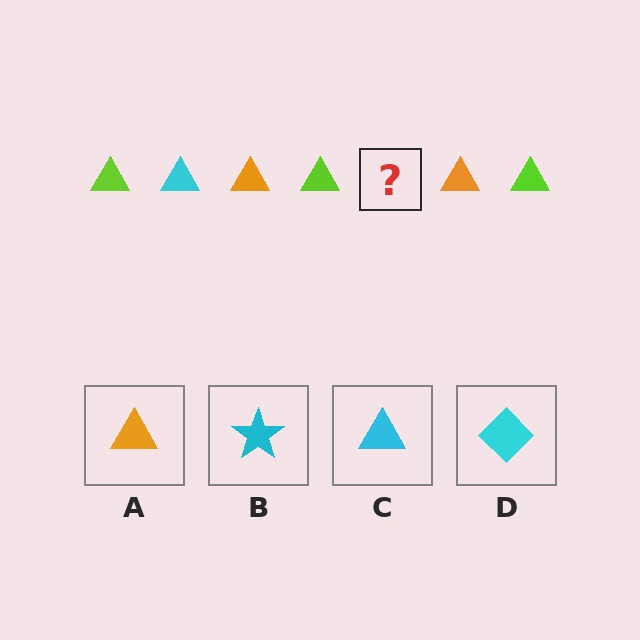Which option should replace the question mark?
Option C.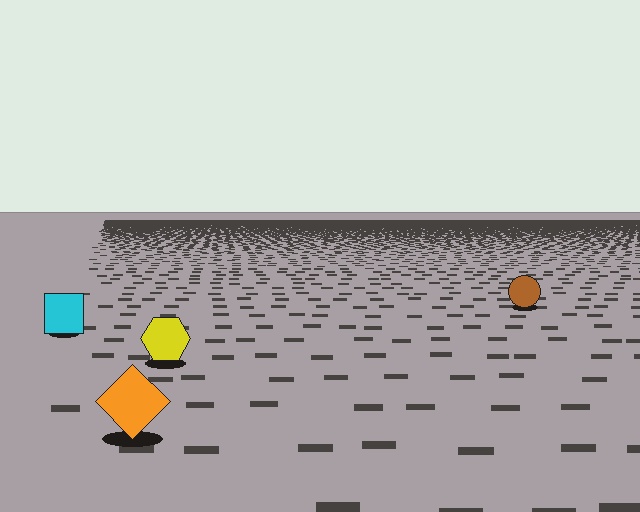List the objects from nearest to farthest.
From nearest to farthest: the orange diamond, the yellow hexagon, the cyan square, the brown circle.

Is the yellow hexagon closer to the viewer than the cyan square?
Yes. The yellow hexagon is closer — you can tell from the texture gradient: the ground texture is coarser near it.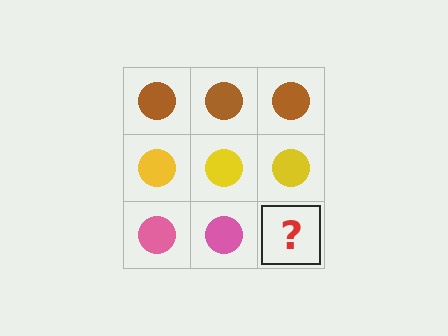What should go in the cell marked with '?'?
The missing cell should contain a pink circle.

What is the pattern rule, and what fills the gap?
The rule is that each row has a consistent color. The gap should be filled with a pink circle.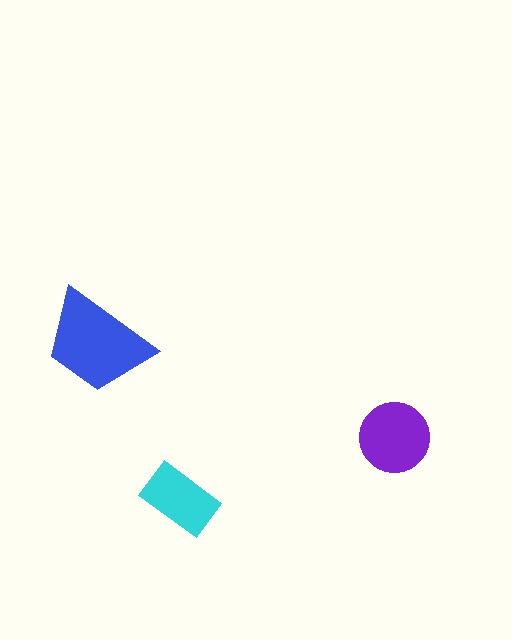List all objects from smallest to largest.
The cyan rectangle, the purple circle, the blue trapezoid.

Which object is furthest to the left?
The blue trapezoid is leftmost.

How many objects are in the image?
There are 3 objects in the image.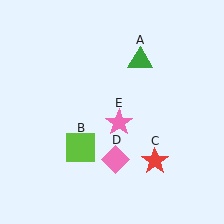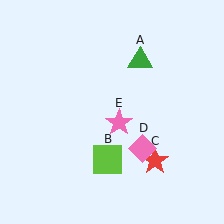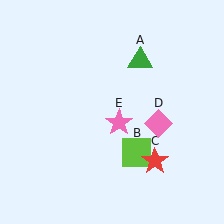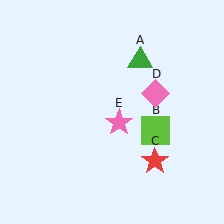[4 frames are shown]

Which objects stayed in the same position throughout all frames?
Green triangle (object A) and red star (object C) and pink star (object E) remained stationary.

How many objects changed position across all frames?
2 objects changed position: lime square (object B), pink diamond (object D).